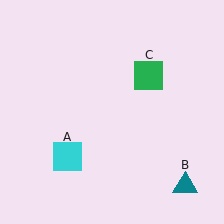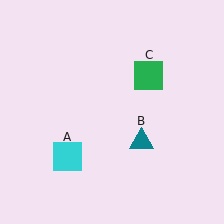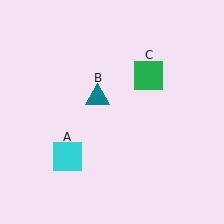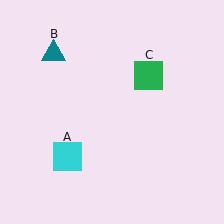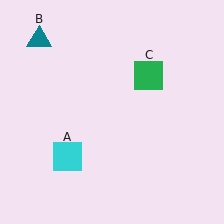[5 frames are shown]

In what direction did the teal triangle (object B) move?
The teal triangle (object B) moved up and to the left.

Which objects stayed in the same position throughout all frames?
Cyan square (object A) and green square (object C) remained stationary.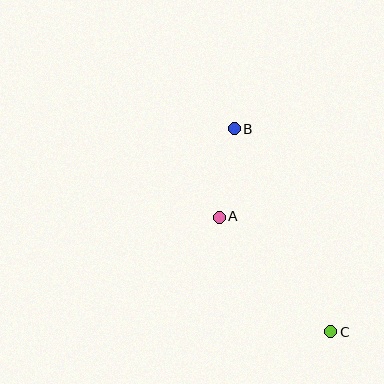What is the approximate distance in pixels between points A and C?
The distance between A and C is approximately 160 pixels.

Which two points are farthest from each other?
Points B and C are farthest from each other.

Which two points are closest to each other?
Points A and B are closest to each other.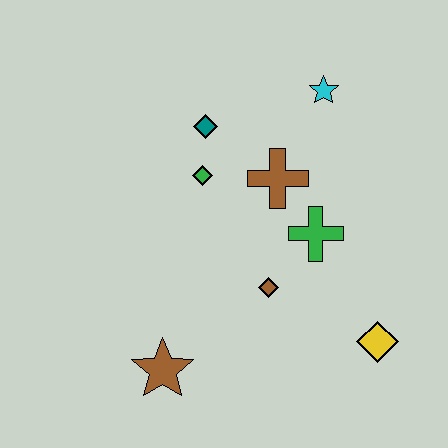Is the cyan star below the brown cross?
No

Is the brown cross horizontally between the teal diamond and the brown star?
No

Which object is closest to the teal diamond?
The green diamond is closest to the teal diamond.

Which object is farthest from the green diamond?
The yellow diamond is farthest from the green diamond.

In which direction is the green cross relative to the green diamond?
The green cross is to the right of the green diamond.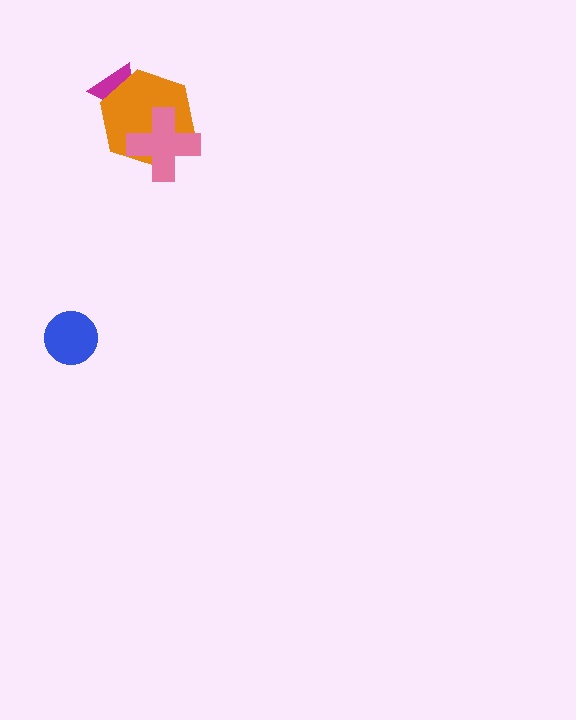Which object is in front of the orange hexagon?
The pink cross is in front of the orange hexagon.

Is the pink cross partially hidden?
No, no other shape covers it.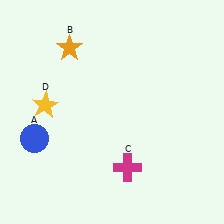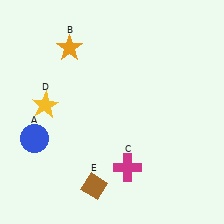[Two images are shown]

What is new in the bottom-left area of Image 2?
A brown diamond (E) was added in the bottom-left area of Image 2.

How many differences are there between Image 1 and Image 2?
There is 1 difference between the two images.